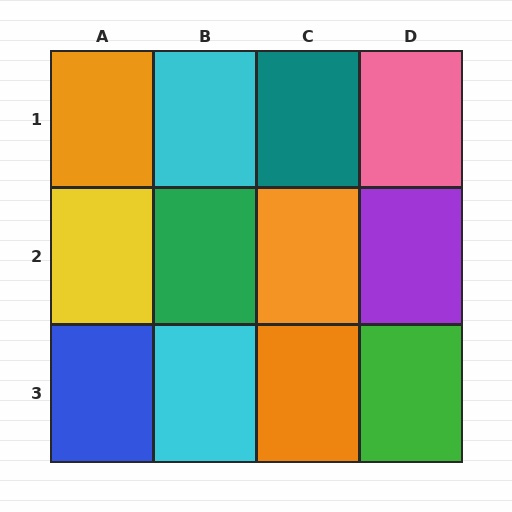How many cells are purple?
1 cell is purple.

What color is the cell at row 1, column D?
Pink.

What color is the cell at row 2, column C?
Orange.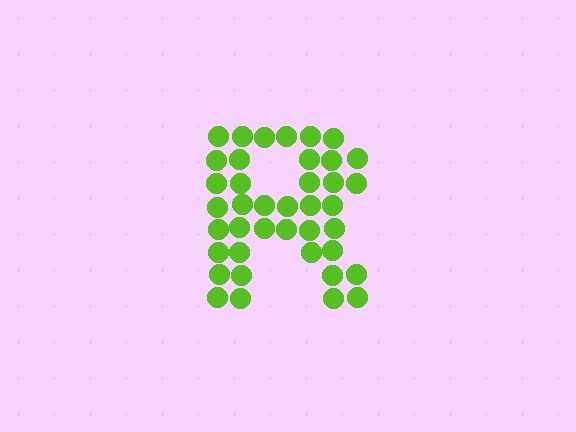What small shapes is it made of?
It is made of small circles.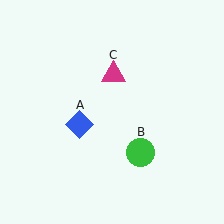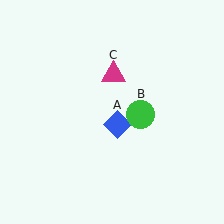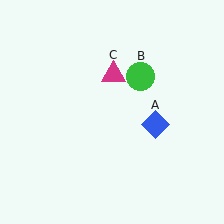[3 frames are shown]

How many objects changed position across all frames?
2 objects changed position: blue diamond (object A), green circle (object B).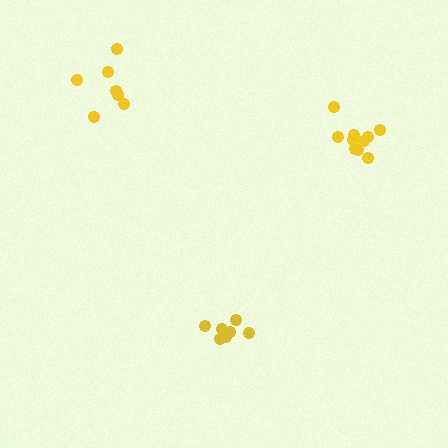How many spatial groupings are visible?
There are 3 spatial groupings.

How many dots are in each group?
Group 1: 7 dots, Group 2: 10 dots, Group 3: 7 dots (24 total).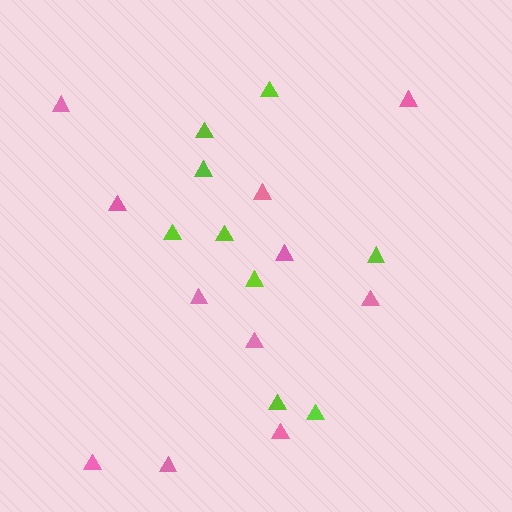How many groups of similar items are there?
There are 2 groups: one group of lime triangles (9) and one group of pink triangles (11).